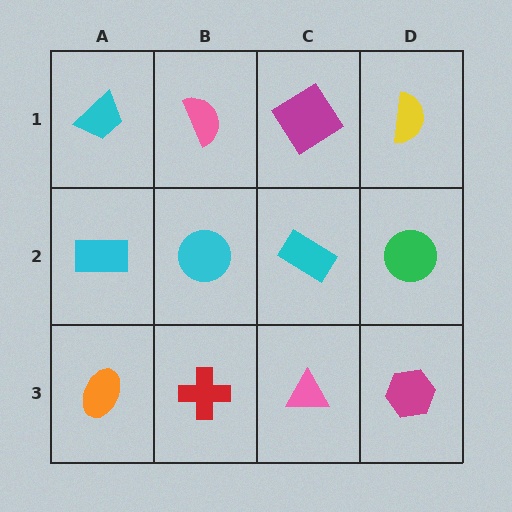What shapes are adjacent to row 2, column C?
A magenta diamond (row 1, column C), a pink triangle (row 3, column C), a cyan circle (row 2, column B), a green circle (row 2, column D).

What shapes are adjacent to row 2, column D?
A yellow semicircle (row 1, column D), a magenta hexagon (row 3, column D), a cyan rectangle (row 2, column C).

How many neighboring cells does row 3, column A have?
2.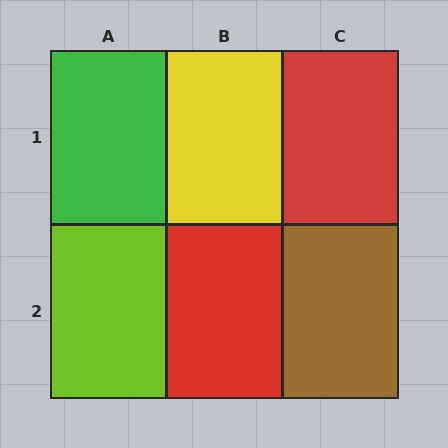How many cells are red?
2 cells are red.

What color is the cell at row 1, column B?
Yellow.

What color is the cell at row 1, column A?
Green.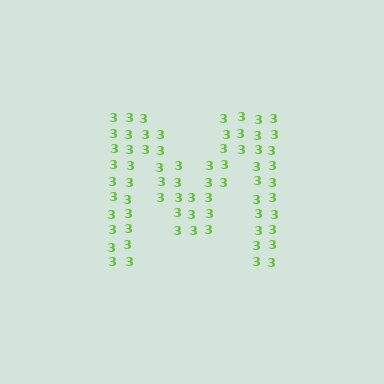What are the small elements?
The small elements are digit 3's.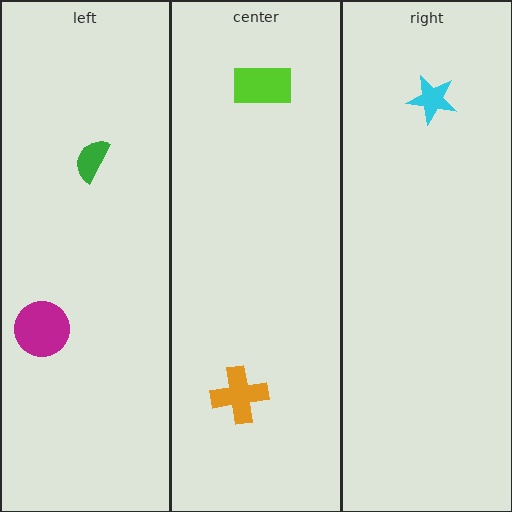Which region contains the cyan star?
The right region.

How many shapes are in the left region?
2.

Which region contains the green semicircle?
The left region.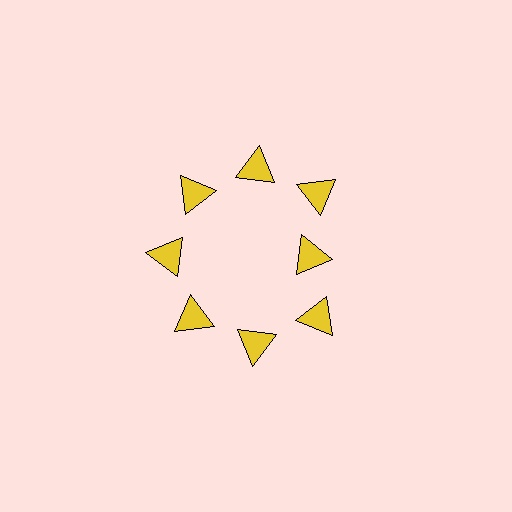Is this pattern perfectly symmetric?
No. The 8 yellow triangles are arranged in a ring, but one element near the 3 o'clock position is pulled inward toward the center, breaking the 8-fold rotational symmetry.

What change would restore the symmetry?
The symmetry would be restored by moving it outward, back onto the ring so that all 8 triangles sit at equal angles and equal distance from the center.